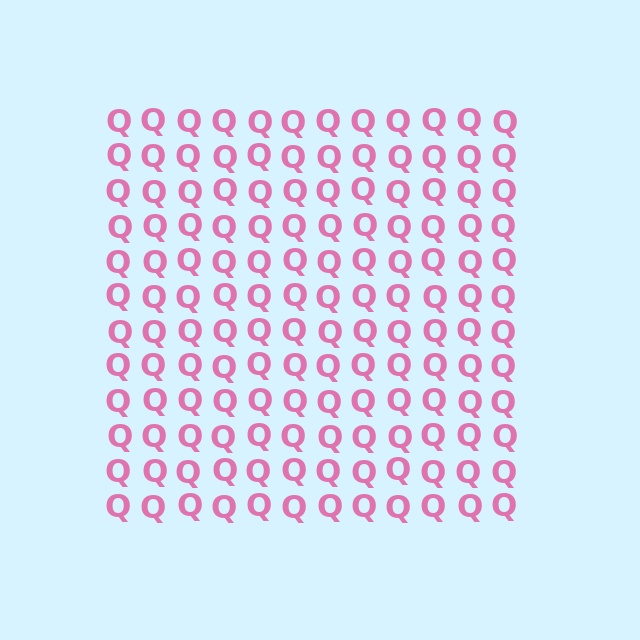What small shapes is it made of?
It is made of small letter Q's.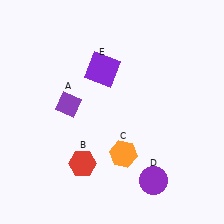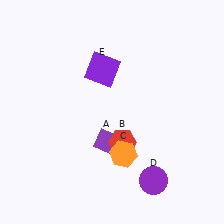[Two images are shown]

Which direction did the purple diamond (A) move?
The purple diamond (A) moved right.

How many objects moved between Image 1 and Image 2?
2 objects moved between the two images.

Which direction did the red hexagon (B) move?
The red hexagon (B) moved right.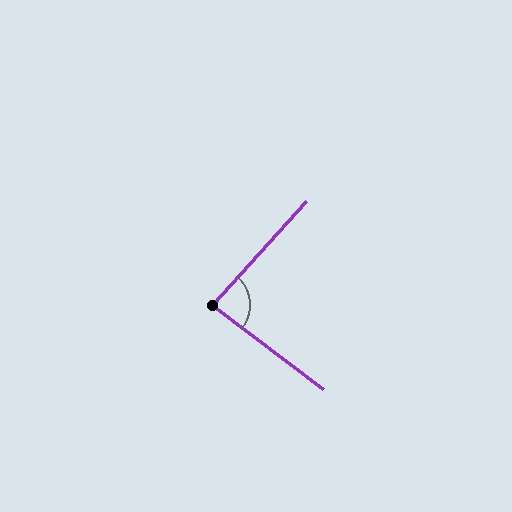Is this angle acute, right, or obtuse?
It is approximately a right angle.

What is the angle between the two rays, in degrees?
Approximately 85 degrees.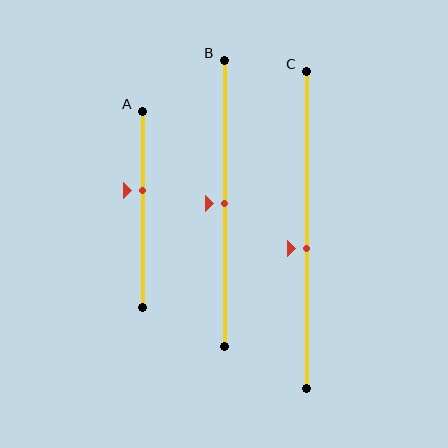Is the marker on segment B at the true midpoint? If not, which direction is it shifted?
Yes, the marker on segment B is at the true midpoint.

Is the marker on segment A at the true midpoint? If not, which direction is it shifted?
No, the marker on segment A is shifted upward by about 9% of the segment length.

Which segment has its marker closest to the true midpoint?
Segment B has its marker closest to the true midpoint.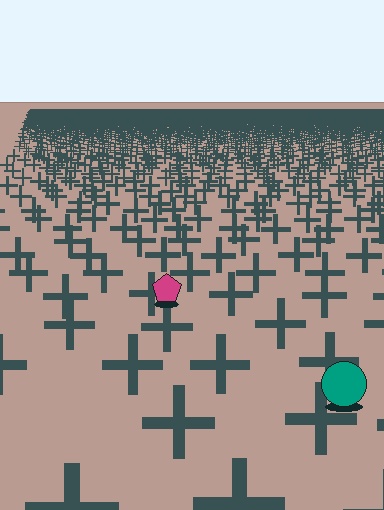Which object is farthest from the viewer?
The magenta pentagon is farthest from the viewer. It appears smaller and the ground texture around it is denser.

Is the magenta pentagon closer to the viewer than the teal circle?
No. The teal circle is closer — you can tell from the texture gradient: the ground texture is coarser near it.